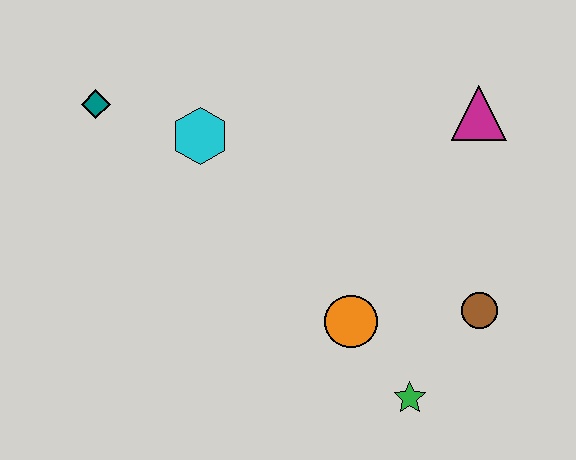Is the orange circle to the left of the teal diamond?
No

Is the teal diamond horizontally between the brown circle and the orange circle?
No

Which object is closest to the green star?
The orange circle is closest to the green star.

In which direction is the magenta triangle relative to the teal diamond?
The magenta triangle is to the right of the teal diamond.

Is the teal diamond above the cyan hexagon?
Yes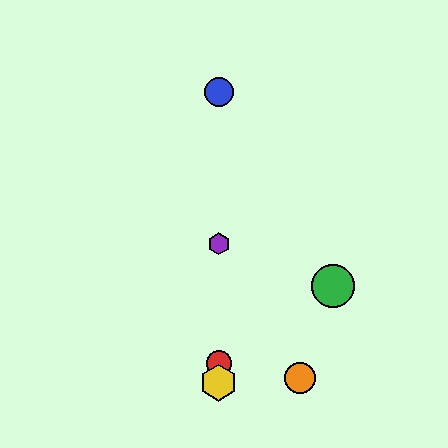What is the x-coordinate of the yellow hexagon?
The yellow hexagon is at x≈219.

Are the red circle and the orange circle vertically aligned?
No, the red circle is at x≈219 and the orange circle is at x≈300.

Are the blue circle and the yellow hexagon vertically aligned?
Yes, both are at x≈219.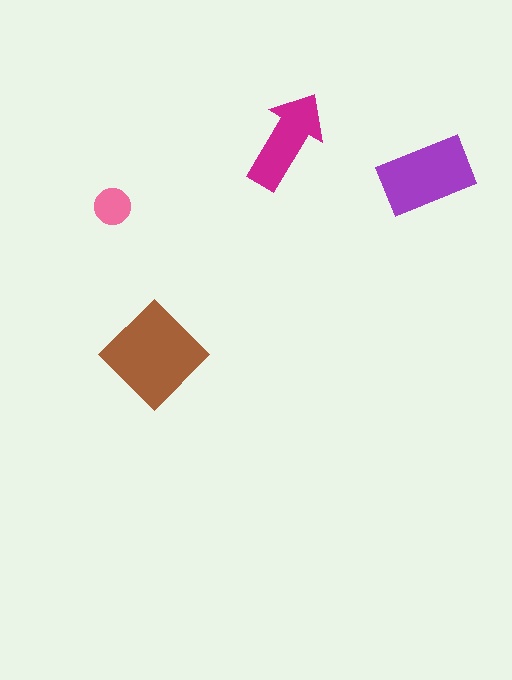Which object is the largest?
The brown diamond.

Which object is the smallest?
The pink circle.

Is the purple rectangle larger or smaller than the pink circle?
Larger.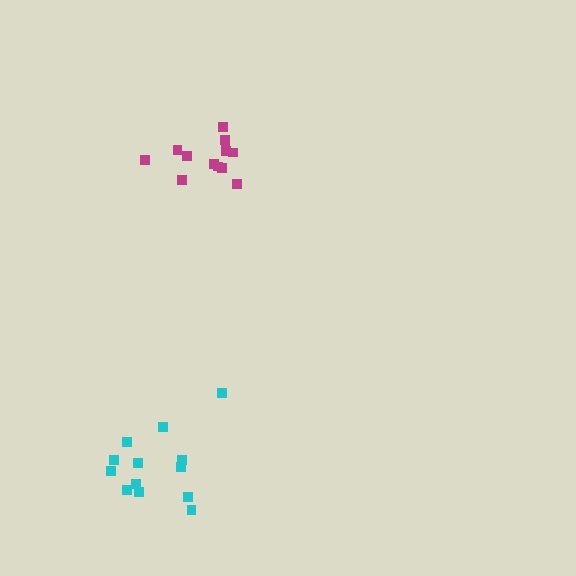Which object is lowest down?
The cyan cluster is bottommost.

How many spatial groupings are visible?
There are 2 spatial groupings.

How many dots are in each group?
Group 1: 13 dots, Group 2: 13 dots (26 total).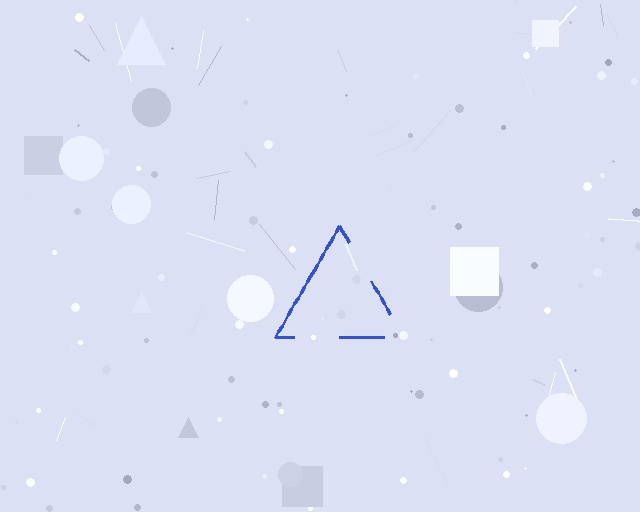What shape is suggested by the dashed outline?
The dashed outline suggests a triangle.